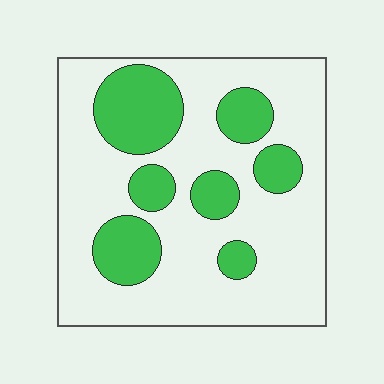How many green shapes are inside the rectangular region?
7.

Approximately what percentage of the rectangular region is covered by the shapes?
Approximately 25%.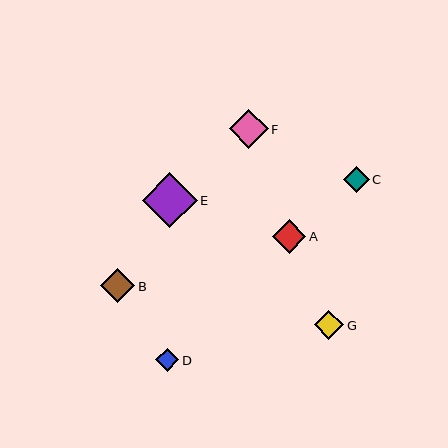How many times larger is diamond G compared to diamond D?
Diamond G is approximately 1.2 times the size of diamond D.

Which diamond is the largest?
Diamond E is the largest with a size of approximately 55 pixels.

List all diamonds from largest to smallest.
From largest to smallest: E, F, B, A, G, C, D.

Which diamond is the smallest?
Diamond D is the smallest with a size of approximately 24 pixels.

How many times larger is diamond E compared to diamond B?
Diamond E is approximately 1.6 times the size of diamond B.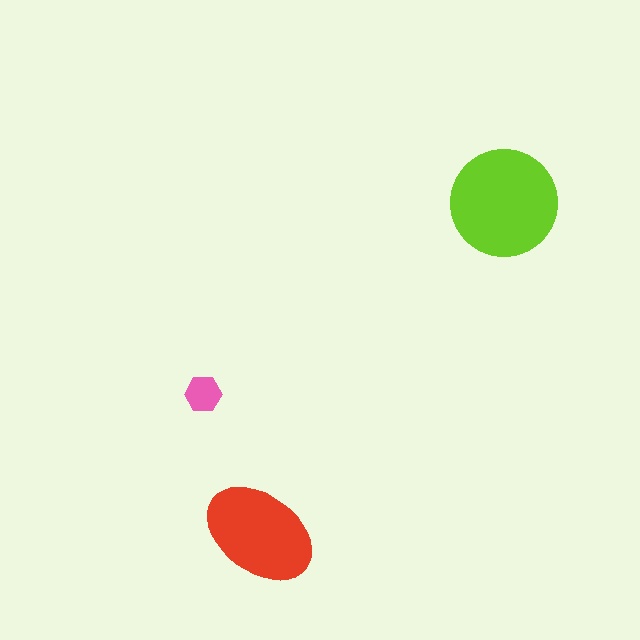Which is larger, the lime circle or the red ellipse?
The lime circle.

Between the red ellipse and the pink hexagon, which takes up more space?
The red ellipse.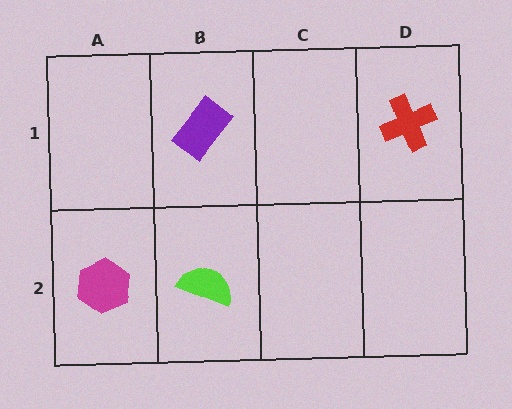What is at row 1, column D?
A red cross.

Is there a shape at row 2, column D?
No, that cell is empty.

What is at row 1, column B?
A purple rectangle.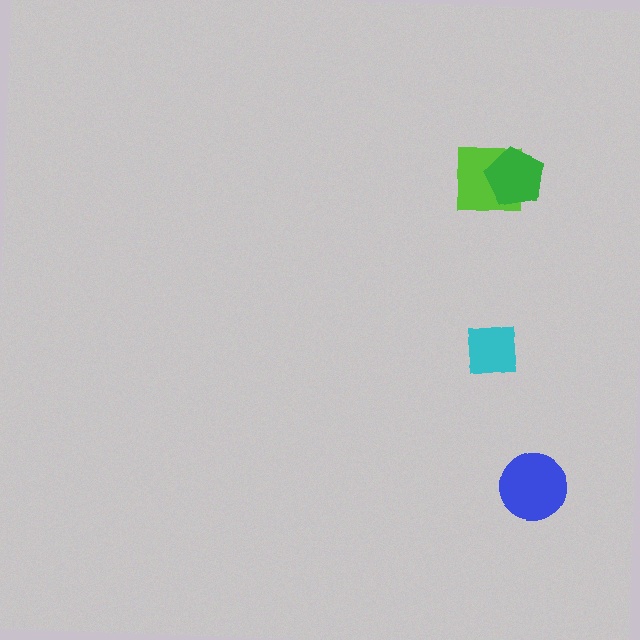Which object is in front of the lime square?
The green pentagon is in front of the lime square.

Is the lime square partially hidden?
Yes, it is partially covered by another shape.